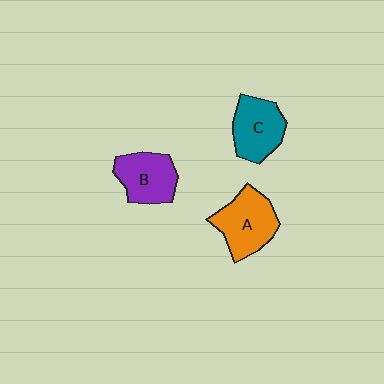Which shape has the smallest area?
Shape B (purple).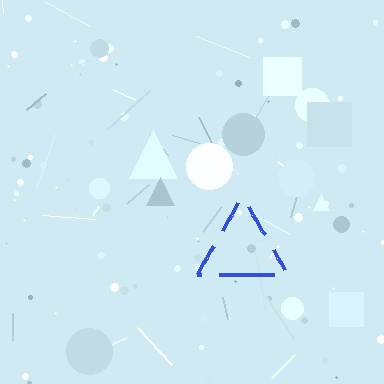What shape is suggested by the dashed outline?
The dashed outline suggests a triangle.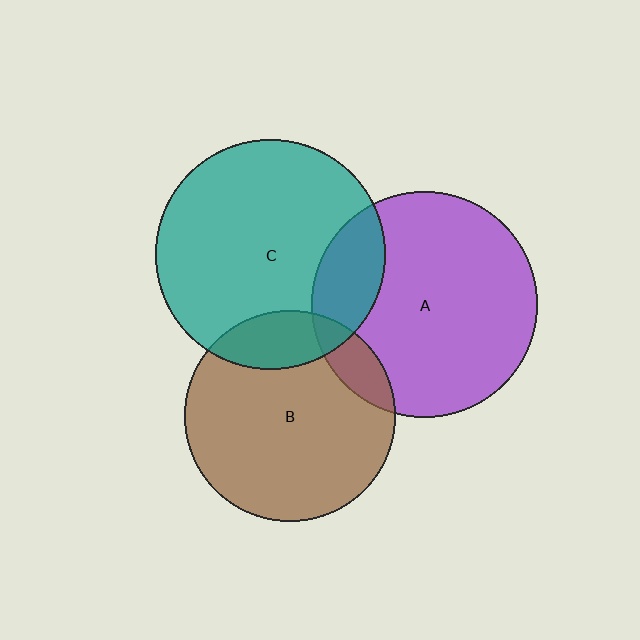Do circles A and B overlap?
Yes.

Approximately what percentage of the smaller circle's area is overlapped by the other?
Approximately 10%.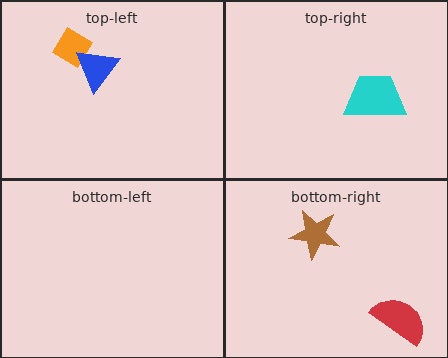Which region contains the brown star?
The bottom-right region.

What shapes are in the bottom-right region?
The brown star, the red semicircle.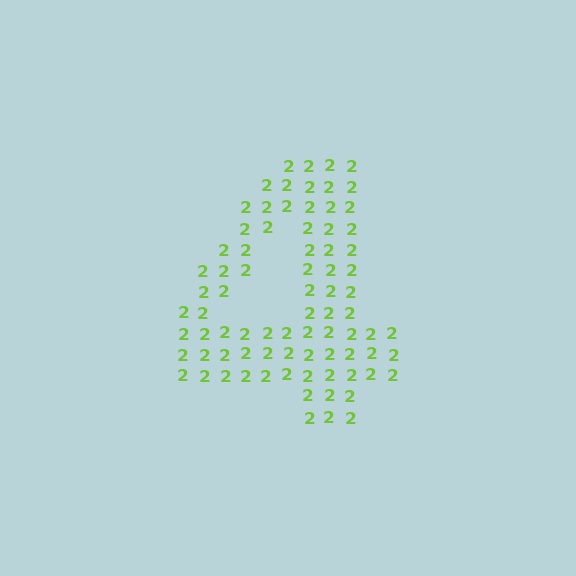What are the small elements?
The small elements are digit 2's.